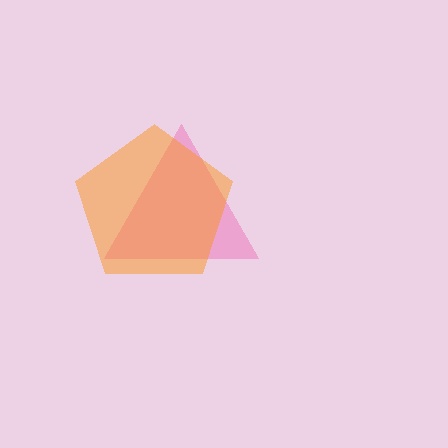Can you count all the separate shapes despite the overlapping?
Yes, there are 2 separate shapes.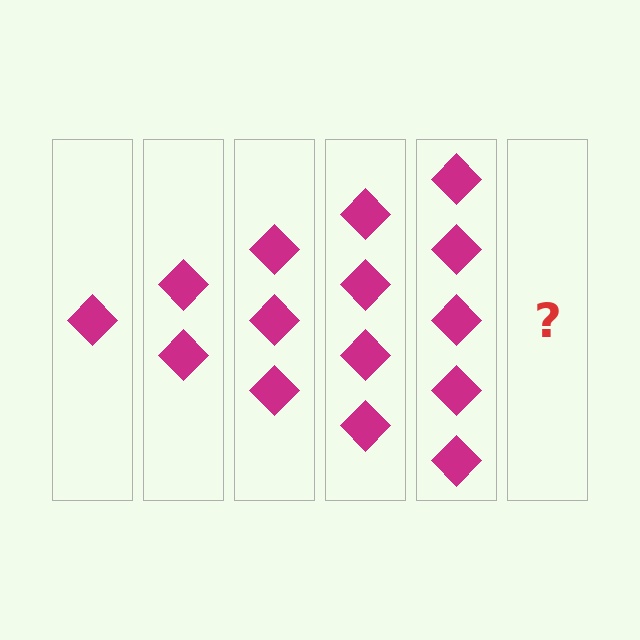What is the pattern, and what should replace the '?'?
The pattern is that each step adds one more diamond. The '?' should be 6 diamonds.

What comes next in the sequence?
The next element should be 6 diamonds.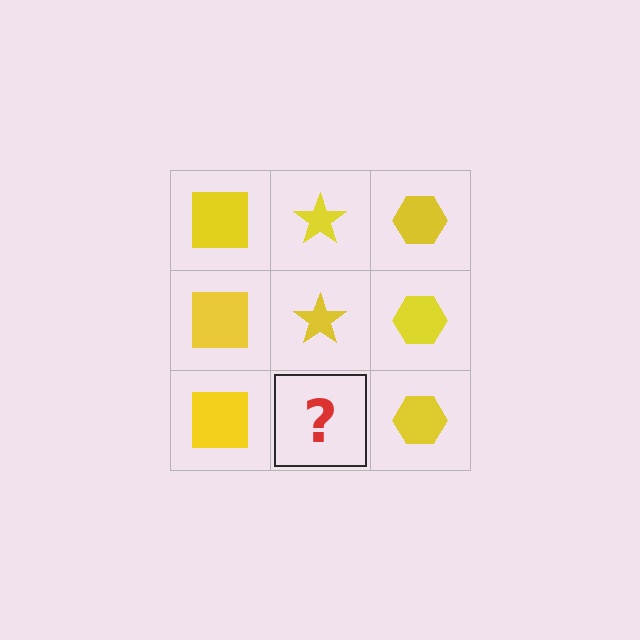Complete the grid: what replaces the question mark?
The question mark should be replaced with a yellow star.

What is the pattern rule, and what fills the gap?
The rule is that each column has a consistent shape. The gap should be filled with a yellow star.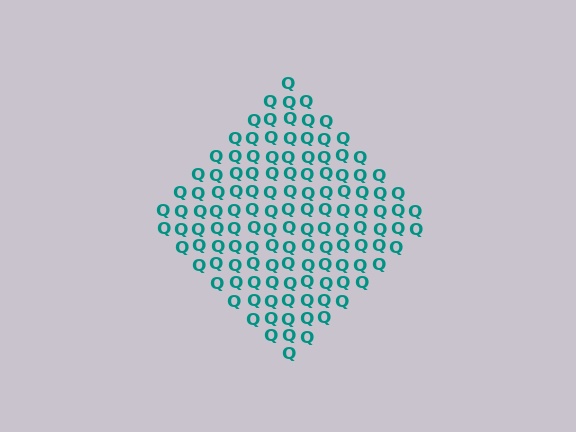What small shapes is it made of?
It is made of small letter Q's.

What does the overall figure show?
The overall figure shows a diamond.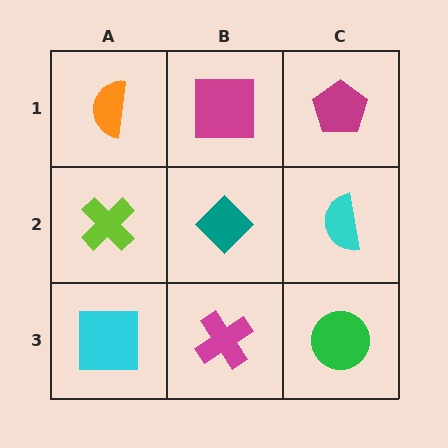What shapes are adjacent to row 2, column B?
A magenta square (row 1, column B), a magenta cross (row 3, column B), a lime cross (row 2, column A), a cyan semicircle (row 2, column C).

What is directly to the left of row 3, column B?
A cyan square.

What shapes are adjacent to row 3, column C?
A cyan semicircle (row 2, column C), a magenta cross (row 3, column B).